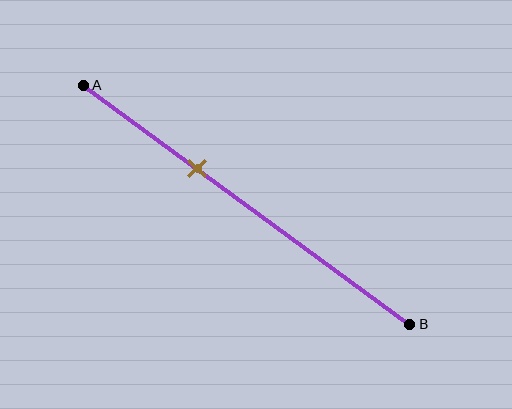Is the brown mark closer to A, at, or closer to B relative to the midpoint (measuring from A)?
The brown mark is closer to point A than the midpoint of segment AB.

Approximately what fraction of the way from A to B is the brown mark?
The brown mark is approximately 35% of the way from A to B.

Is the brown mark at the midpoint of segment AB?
No, the mark is at about 35% from A, not at the 50% midpoint.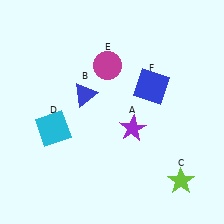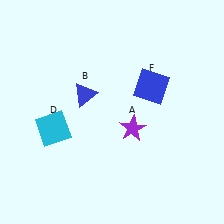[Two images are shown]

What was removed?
The lime star (C), the magenta circle (E) were removed in Image 2.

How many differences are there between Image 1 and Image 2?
There are 2 differences between the two images.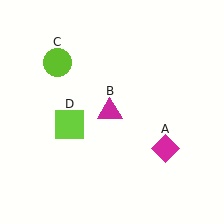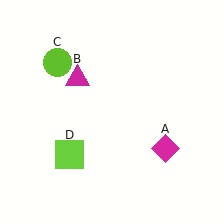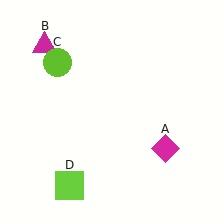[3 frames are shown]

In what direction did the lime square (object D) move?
The lime square (object D) moved down.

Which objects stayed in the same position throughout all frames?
Magenta diamond (object A) and lime circle (object C) remained stationary.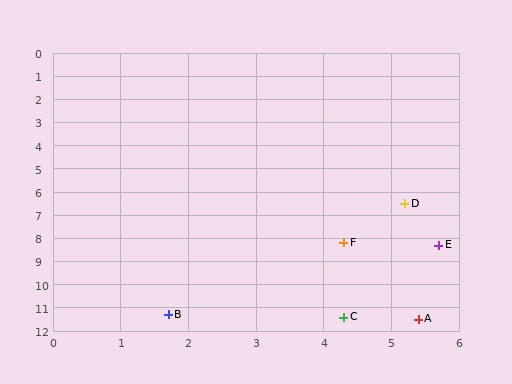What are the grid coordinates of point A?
Point A is at approximately (5.4, 11.5).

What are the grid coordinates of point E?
Point E is at approximately (5.7, 8.3).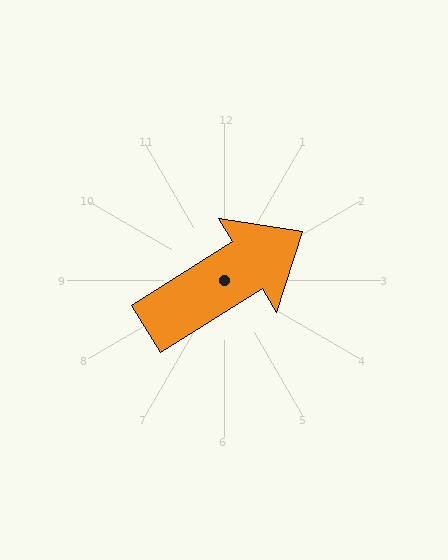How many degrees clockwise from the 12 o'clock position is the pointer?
Approximately 58 degrees.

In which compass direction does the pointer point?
Northeast.